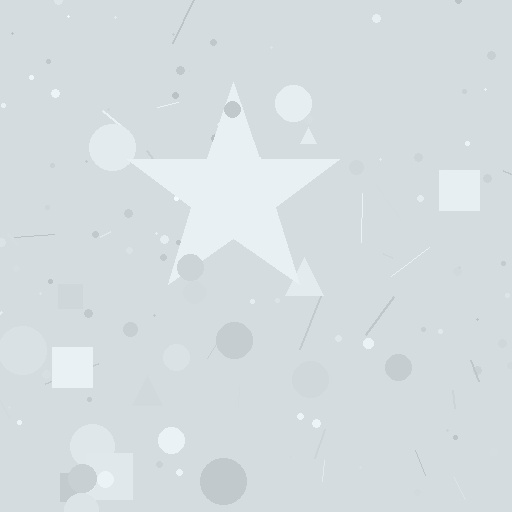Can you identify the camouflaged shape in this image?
The camouflaged shape is a star.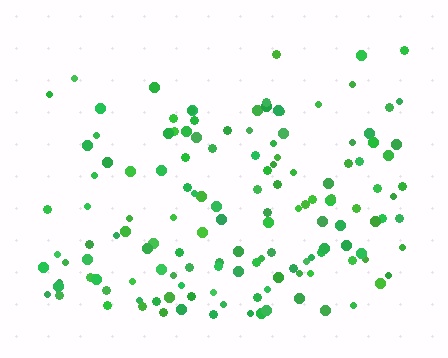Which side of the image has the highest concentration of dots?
The bottom.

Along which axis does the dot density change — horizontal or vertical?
Vertical.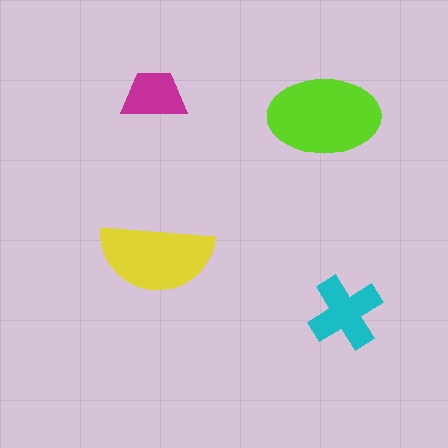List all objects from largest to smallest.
The lime ellipse, the yellow semicircle, the cyan cross, the magenta trapezoid.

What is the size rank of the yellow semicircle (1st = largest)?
2nd.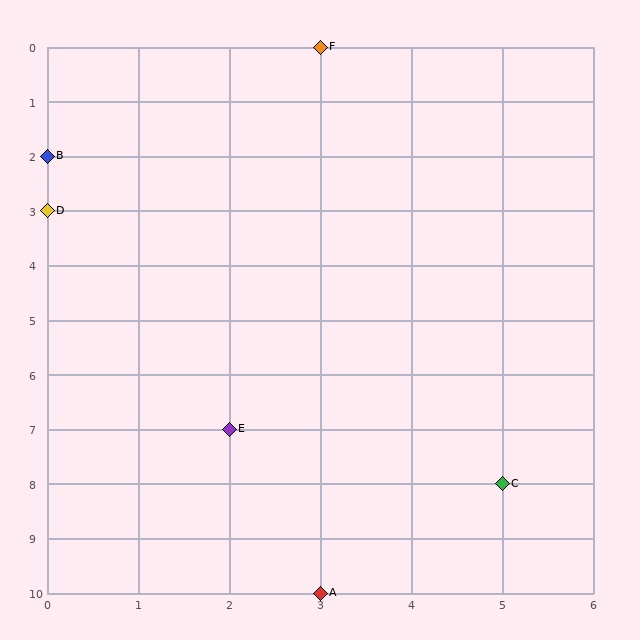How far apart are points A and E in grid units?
Points A and E are 1 column and 3 rows apart (about 3.2 grid units diagonally).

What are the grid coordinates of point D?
Point D is at grid coordinates (0, 3).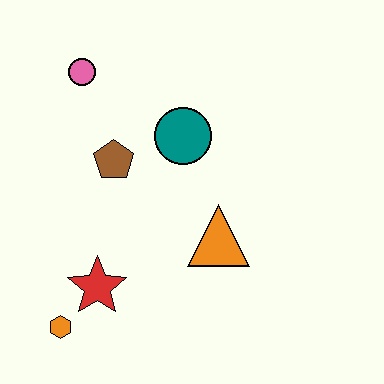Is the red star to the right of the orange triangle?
No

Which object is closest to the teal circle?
The brown pentagon is closest to the teal circle.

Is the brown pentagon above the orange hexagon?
Yes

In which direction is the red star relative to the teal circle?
The red star is below the teal circle.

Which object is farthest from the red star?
The pink circle is farthest from the red star.